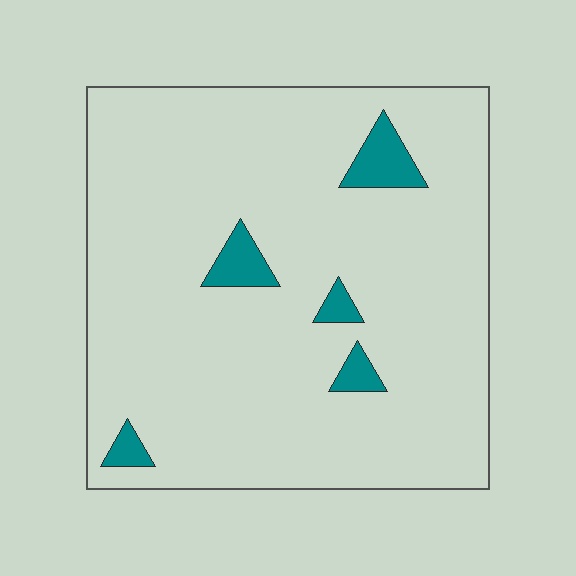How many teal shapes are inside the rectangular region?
5.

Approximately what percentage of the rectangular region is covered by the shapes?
Approximately 5%.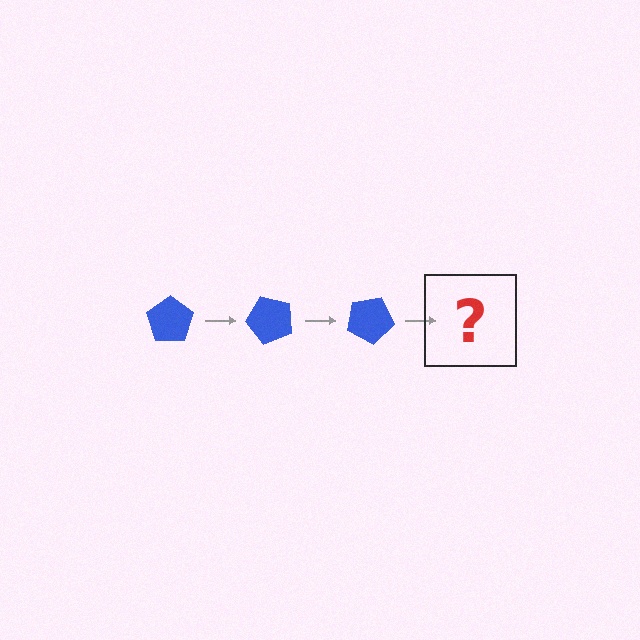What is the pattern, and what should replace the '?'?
The pattern is that the pentagon rotates 50 degrees each step. The '?' should be a blue pentagon rotated 150 degrees.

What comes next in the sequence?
The next element should be a blue pentagon rotated 150 degrees.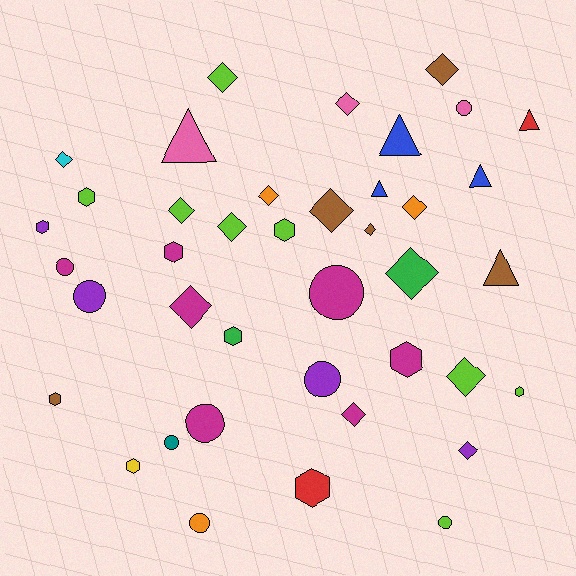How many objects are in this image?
There are 40 objects.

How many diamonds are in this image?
There are 15 diamonds.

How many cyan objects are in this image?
There is 1 cyan object.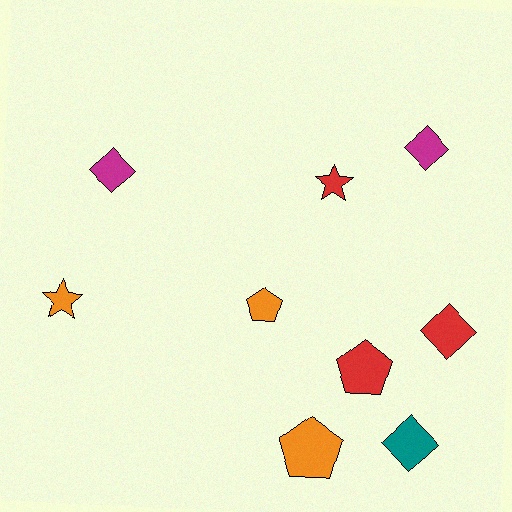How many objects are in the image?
There are 9 objects.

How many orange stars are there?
There is 1 orange star.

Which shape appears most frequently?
Diamond, with 4 objects.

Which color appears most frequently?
Orange, with 3 objects.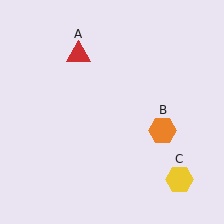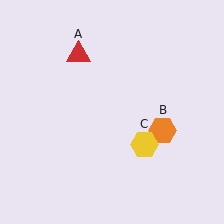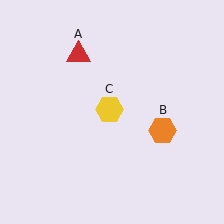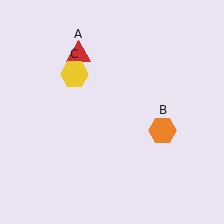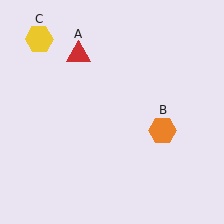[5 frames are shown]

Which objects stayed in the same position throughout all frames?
Red triangle (object A) and orange hexagon (object B) remained stationary.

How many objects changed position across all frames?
1 object changed position: yellow hexagon (object C).